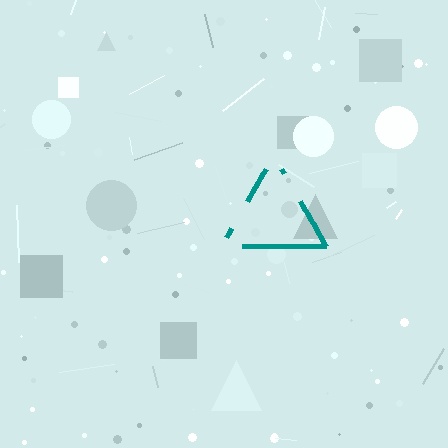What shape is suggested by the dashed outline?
The dashed outline suggests a triangle.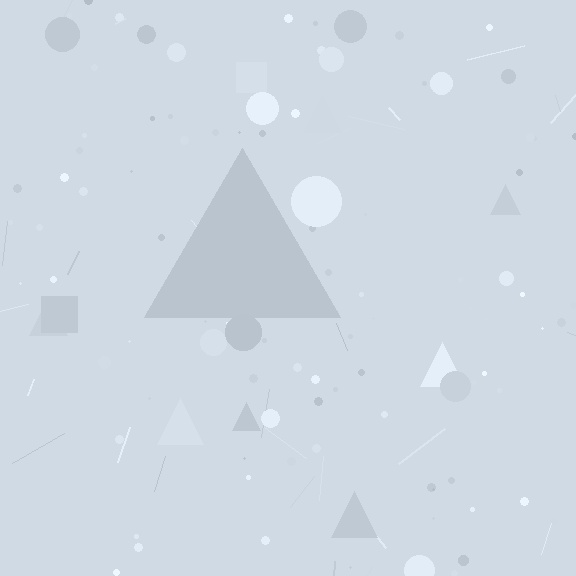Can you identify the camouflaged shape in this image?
The camouflaged shape is a triangle.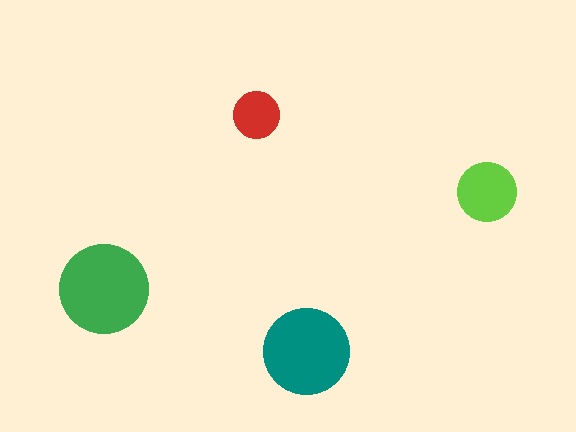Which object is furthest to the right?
The lime circle is rightmost.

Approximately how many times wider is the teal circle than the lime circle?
About 1.5 times wider.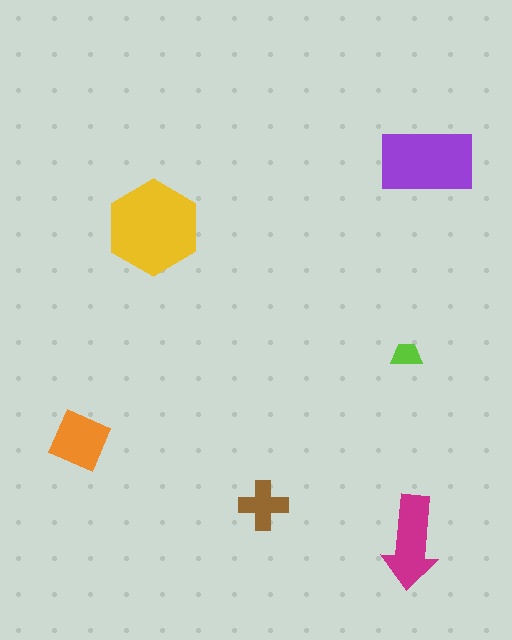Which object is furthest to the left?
The orange diamond is leftmost.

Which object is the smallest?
The lime trapezoid.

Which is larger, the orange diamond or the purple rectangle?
The purple rectangle.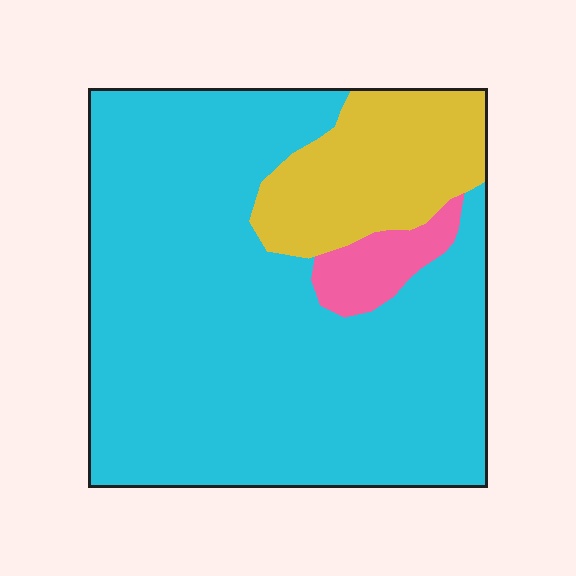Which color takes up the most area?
Cyan, at roughly 75%.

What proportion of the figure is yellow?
Yellow takes up about one sixth (1/6) of the figure.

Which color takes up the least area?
Pink, at roughly 5%.